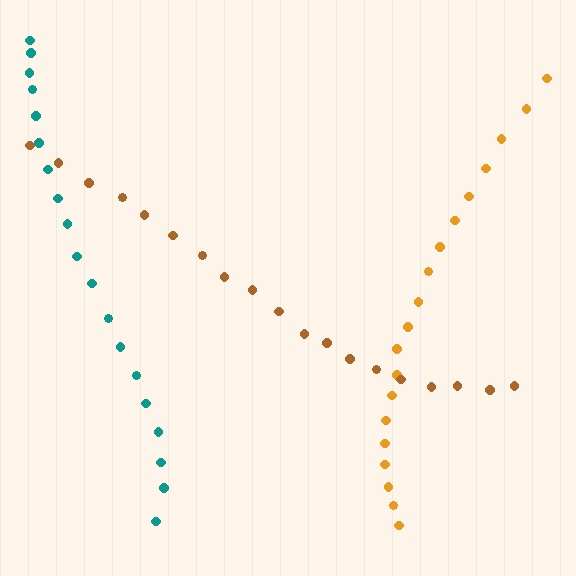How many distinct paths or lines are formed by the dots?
There are 3 distinct paths.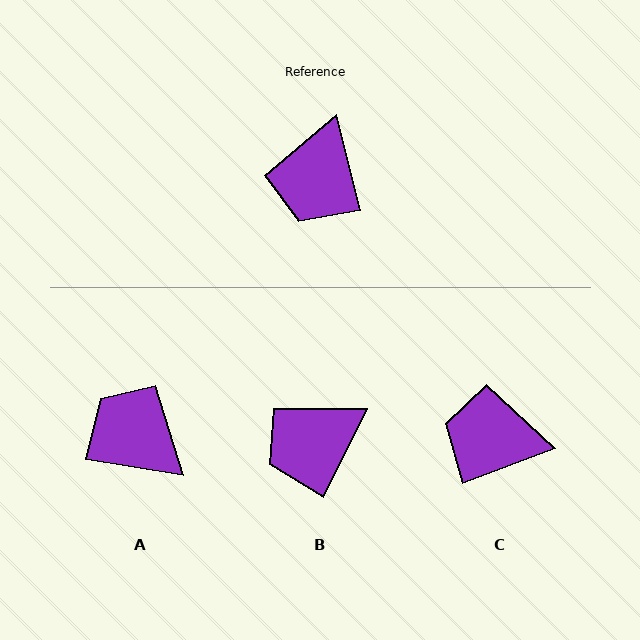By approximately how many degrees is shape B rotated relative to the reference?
Approximately 41 degrees clockwise.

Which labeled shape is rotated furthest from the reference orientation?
A, about 113 degrees away.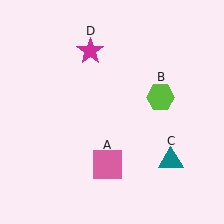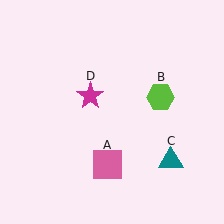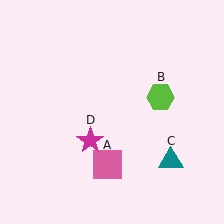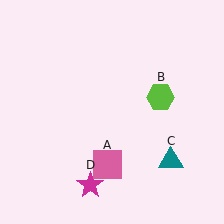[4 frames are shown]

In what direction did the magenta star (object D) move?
The magenta star (object D) moved down.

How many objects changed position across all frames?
1 object changed position: magenta star (object D).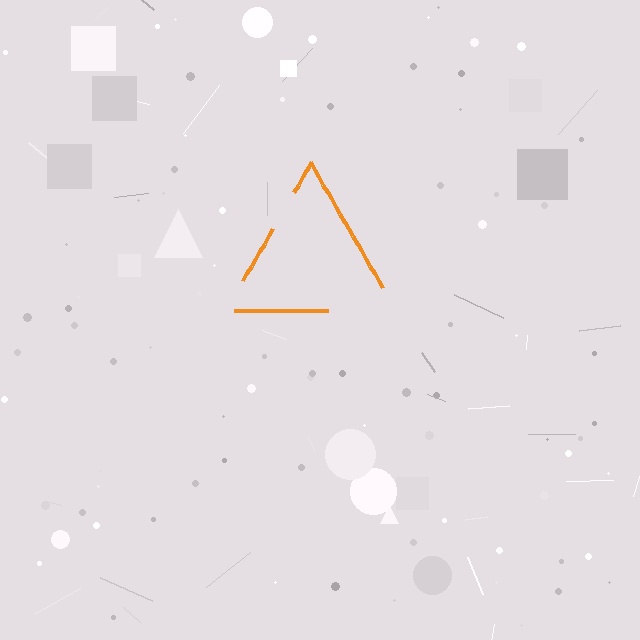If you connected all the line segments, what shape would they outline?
They would outline a triangle.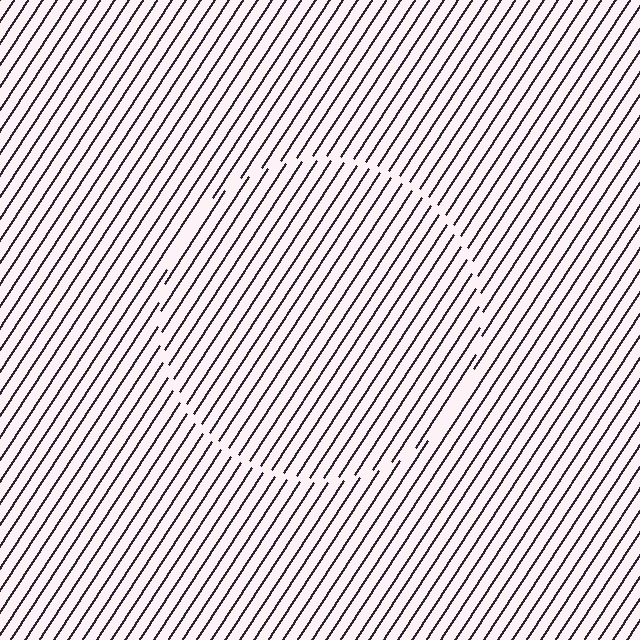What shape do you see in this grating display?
An illusory circle. The interior of the shape contains the same grating, shifted by half a period — the contour is defined by the phase discontinuity where line-ends from the inner and outer gratings abut.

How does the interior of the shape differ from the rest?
The interior of the shape contains the same grating, shifted by half a period — the contour is defined by the phase discontinuity where line-ends from the inner and outer gratings abut.